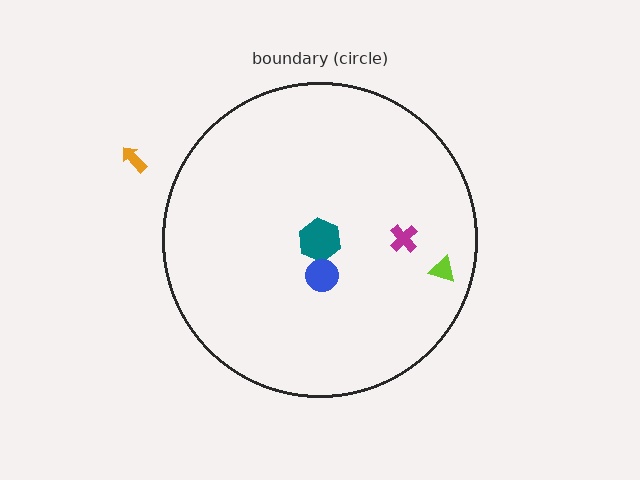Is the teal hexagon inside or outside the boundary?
Inside.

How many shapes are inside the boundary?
4 inside, 1 outside.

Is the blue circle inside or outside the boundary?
Inside.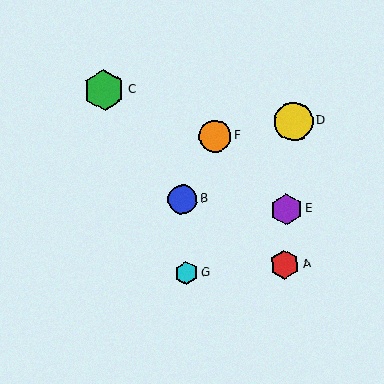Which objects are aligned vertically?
Objects B, G are aligned vertically.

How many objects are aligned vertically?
2 objects (B, G) are aligned vertically.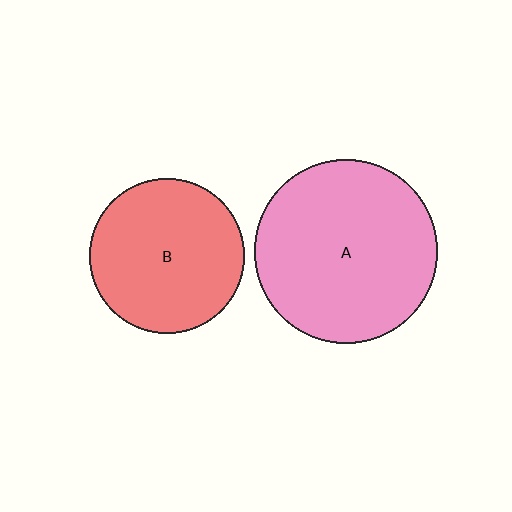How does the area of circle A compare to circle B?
Approximately 1.4 times.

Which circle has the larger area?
Circle A (pink).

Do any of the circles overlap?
No, none of the circles overlap.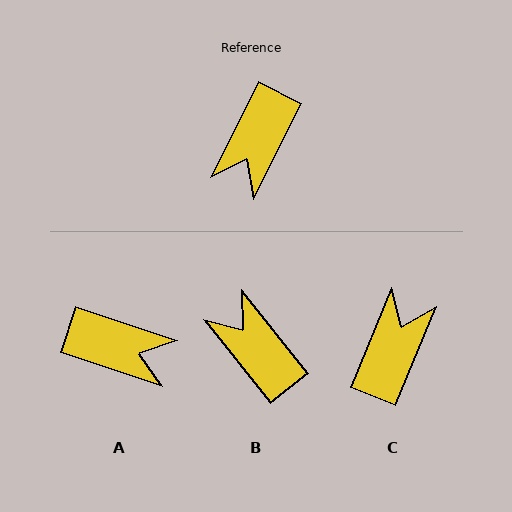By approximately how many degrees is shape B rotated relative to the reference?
Approximately 115 degrees clockwise.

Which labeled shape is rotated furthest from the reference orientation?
C, about 176 degrees away.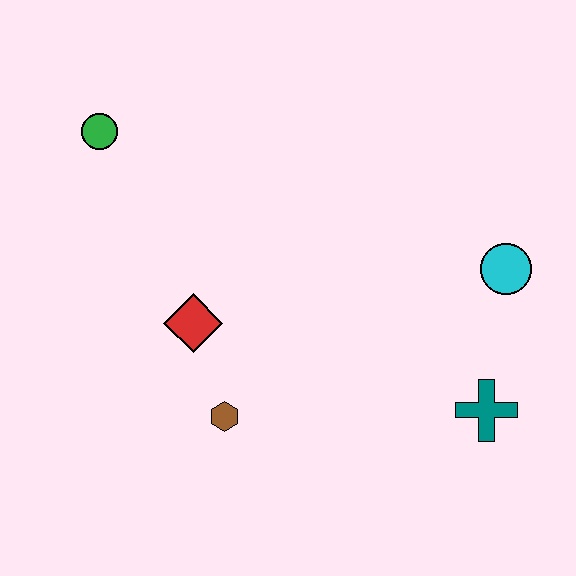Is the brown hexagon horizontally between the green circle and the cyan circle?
Yes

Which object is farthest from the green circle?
The teal cross is farthest from the green circle.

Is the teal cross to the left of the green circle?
No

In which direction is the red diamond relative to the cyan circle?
The red diamond is to the left of the cyan circle.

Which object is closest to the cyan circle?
The teal cross is closest to the cyan circle.